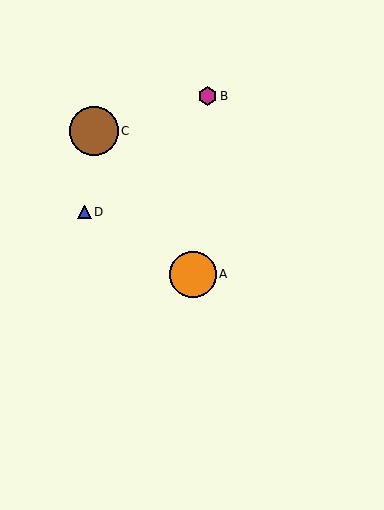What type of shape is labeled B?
Shape B is a magenta hexagon.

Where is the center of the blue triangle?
The center of the blue triangle is at (85, 212).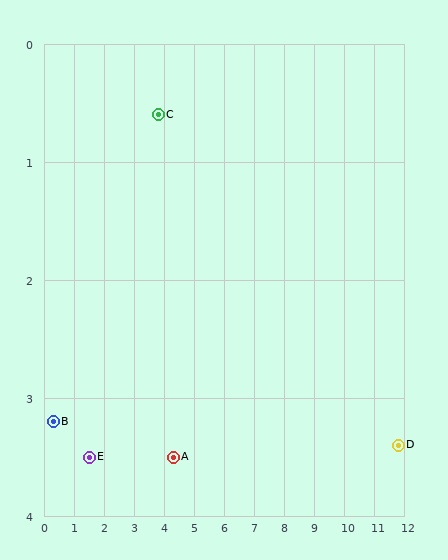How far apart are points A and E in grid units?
Points A and E are about 2.8 grid units apart.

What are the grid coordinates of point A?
Point A is at approximately (4.3, 3.5).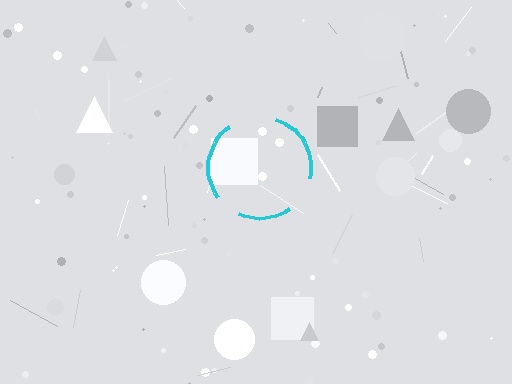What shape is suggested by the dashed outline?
The dashed outline suggests a circle.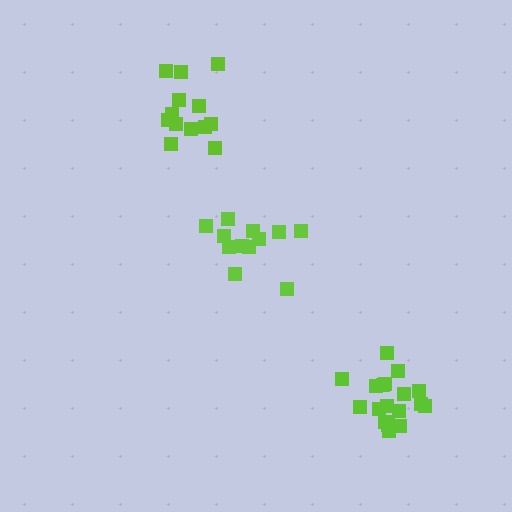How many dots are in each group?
Group 1: 18 dots, Group 2: 12 dots, Group 3: 13 dots (43 total).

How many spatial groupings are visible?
There are 3 spatial groupings.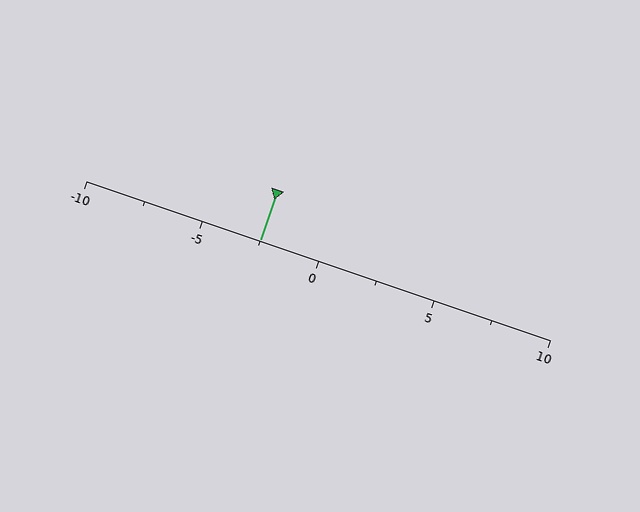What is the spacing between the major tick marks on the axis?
The major ticks are spaced 5 apart.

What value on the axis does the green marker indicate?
The marker indicates approximately -2.5.